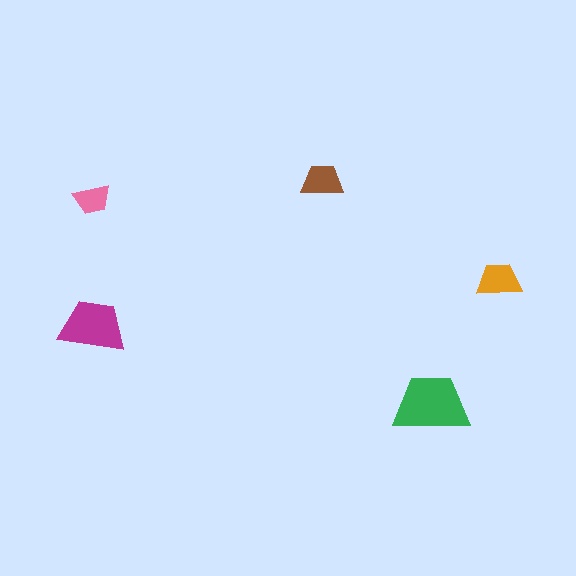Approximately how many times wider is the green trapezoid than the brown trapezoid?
About 2 times wider.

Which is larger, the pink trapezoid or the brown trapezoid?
The brown one.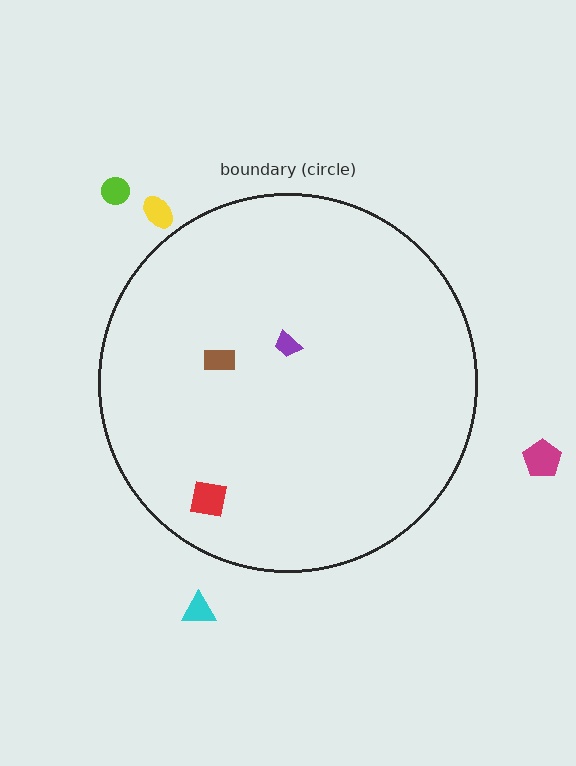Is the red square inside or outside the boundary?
Inside.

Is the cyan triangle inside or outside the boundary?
Outside.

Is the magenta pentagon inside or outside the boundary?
Outside.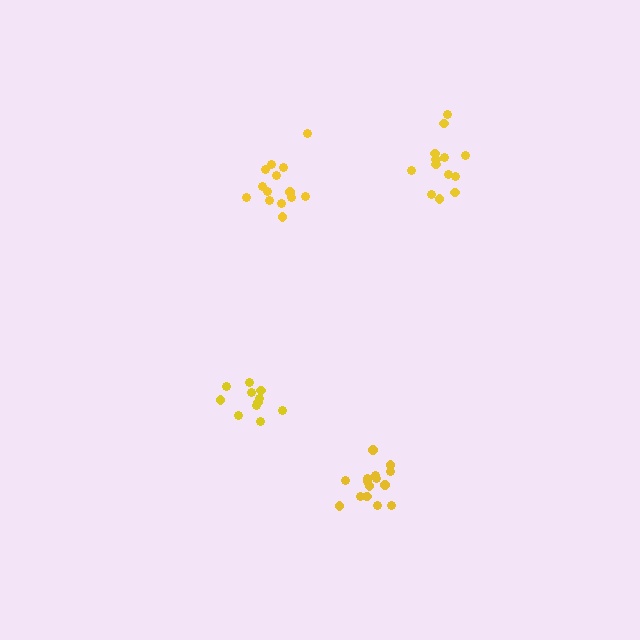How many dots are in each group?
Group 1: 13 dots, Group 2: 15 dots, Group 3: 11 dots, Group 4: 14 dots (53 total).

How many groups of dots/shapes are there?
There are 4 groups.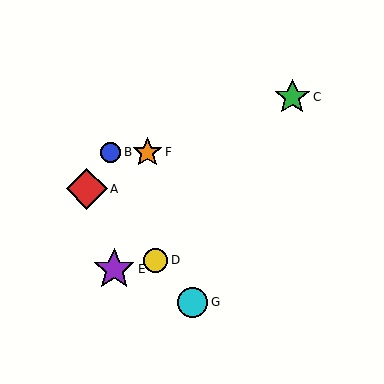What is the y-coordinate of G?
Object G is at y≈302.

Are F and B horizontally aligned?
Yes, both are at y≈152.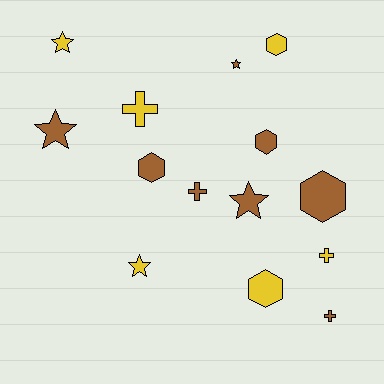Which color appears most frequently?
Brown, with 8 objects.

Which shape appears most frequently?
Star, with 5 objects.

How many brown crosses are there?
There are 2 brown crosses.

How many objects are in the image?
There are 14 objects.